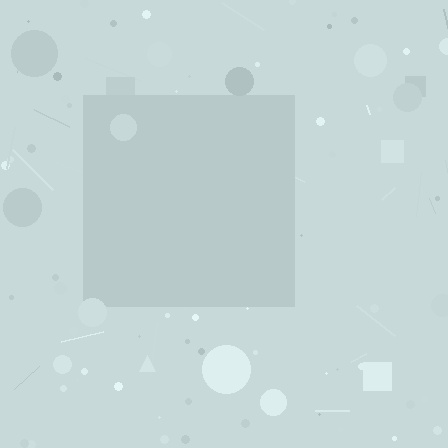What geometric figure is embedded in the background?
A square is embedded in the background.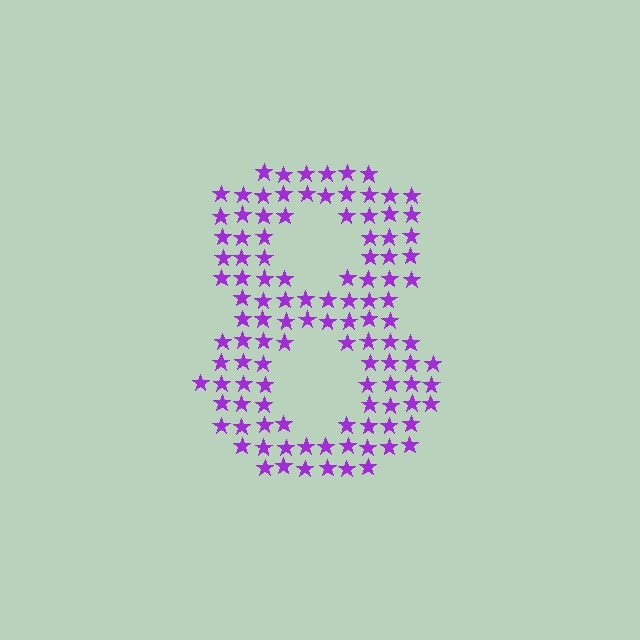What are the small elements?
The small elements are stars.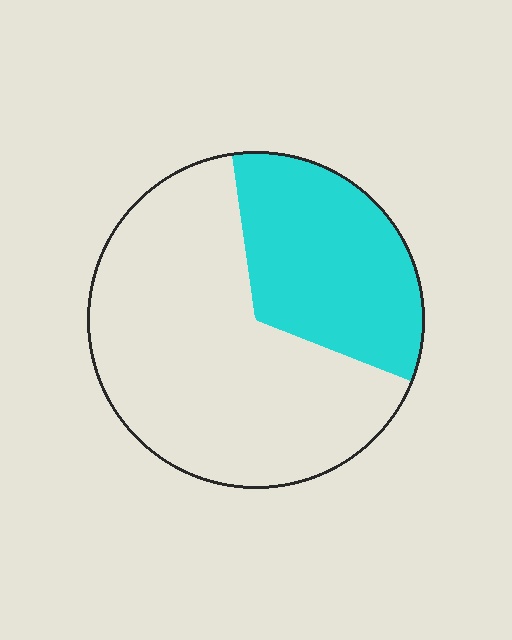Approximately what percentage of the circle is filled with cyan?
Approximately 35%.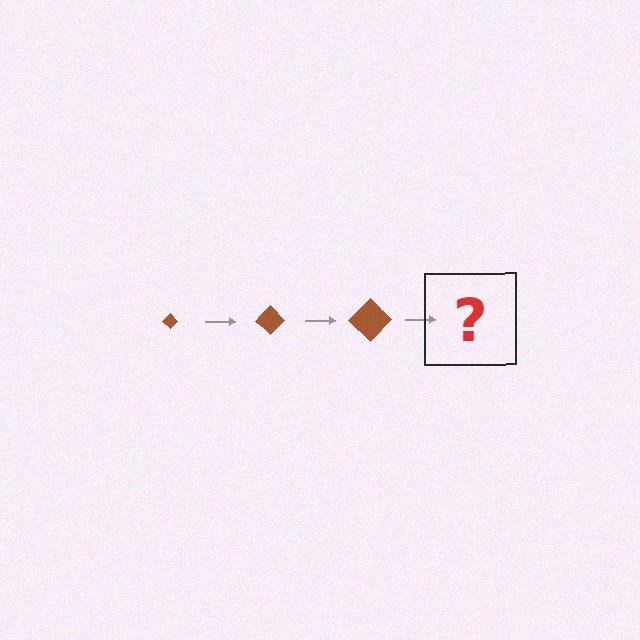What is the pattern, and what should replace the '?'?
The pattern is that the diamond gets progressively larger each step. The '?' should be a brown diamond, larger than the previous one.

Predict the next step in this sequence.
The next step is a brown diamond, larger than the previous one.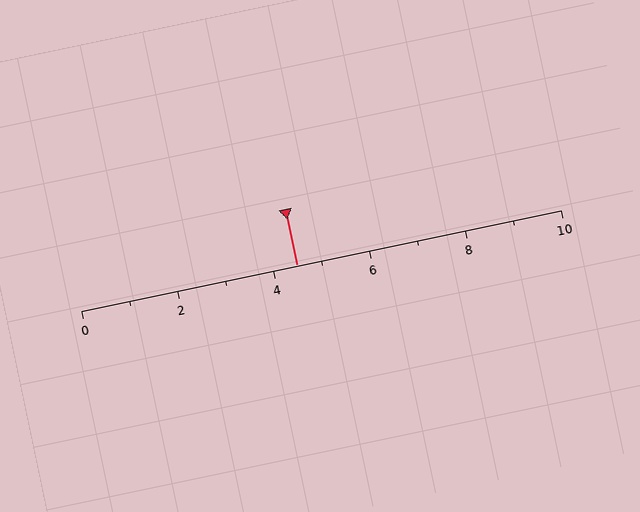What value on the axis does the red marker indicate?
The marker indicates approximately 4.5.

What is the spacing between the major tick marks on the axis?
The major ticks are spaced 2 apart.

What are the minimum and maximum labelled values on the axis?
The axis runs from 0 to 10.